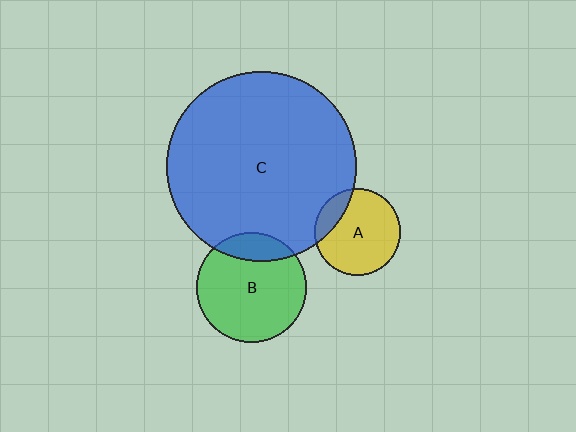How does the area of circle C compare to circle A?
Approximately 4.8 times.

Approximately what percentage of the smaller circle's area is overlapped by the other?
Approximately 15%.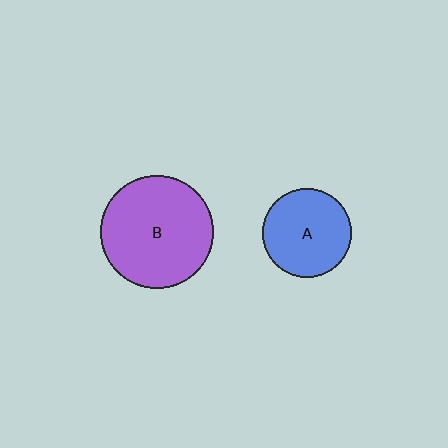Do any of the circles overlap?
No, none of the circles overlap.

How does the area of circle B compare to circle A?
Approximately 1.6 times.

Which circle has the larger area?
Circle B (purple).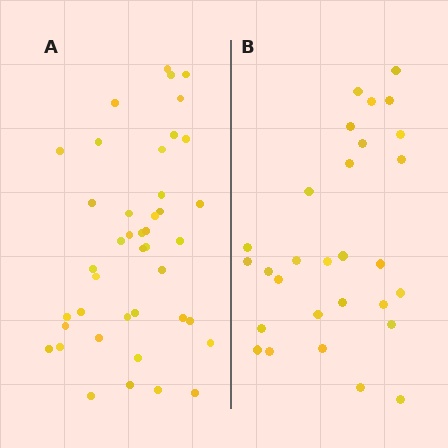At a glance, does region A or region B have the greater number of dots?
Region A (the left region) has more dots.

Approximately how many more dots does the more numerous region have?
Region A has approximately 15 more dots than region B.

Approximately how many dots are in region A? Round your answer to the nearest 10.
About 40 dots. (The exact count is 42, which rounds to 40.)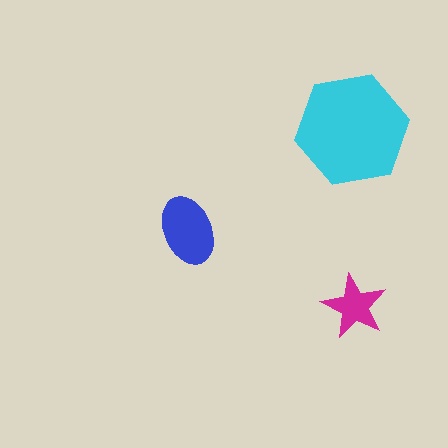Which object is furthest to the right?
The magenta star is rightmost.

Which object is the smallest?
The magenta star.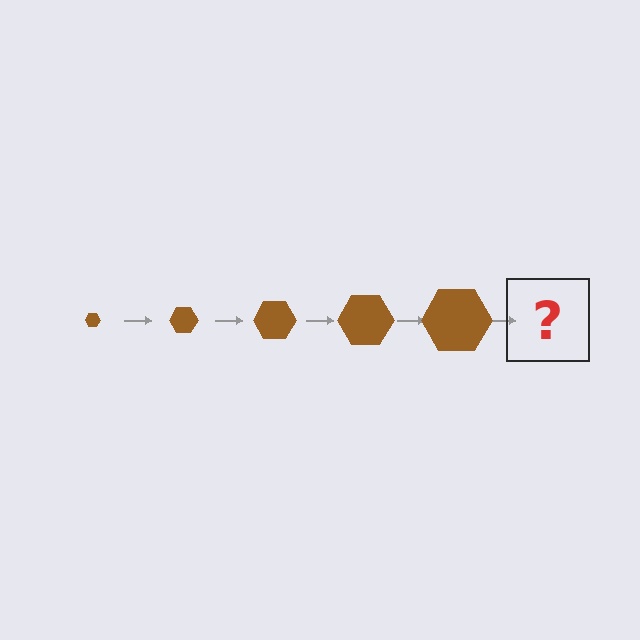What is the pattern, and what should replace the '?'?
The pattern is that the hexagon gets progressively larger each step. The '?' should be a brown hexagon, larger than the previous one.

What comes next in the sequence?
The next element should be a brown hexagon, larger than the previous one.